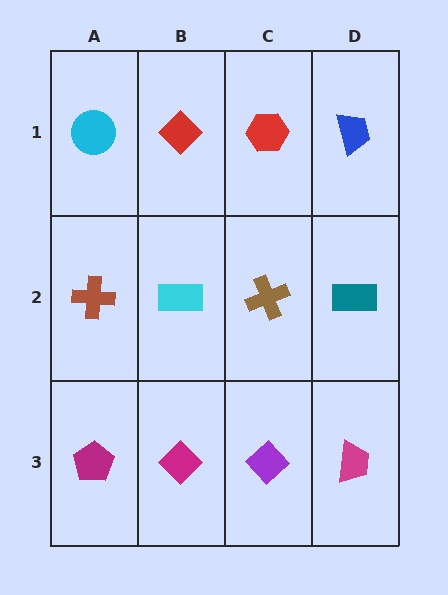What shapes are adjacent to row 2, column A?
A cyan circle (row 1, column A), a magenta pentagon (row 3, column A), a cyan rectangle (row 2, column B).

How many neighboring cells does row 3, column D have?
2.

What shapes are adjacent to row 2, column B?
A red diamond (row 1, column B), a magenta diamond (row 3, column B), a brown cross (row 2, column A), a brown cross (row 2, column C).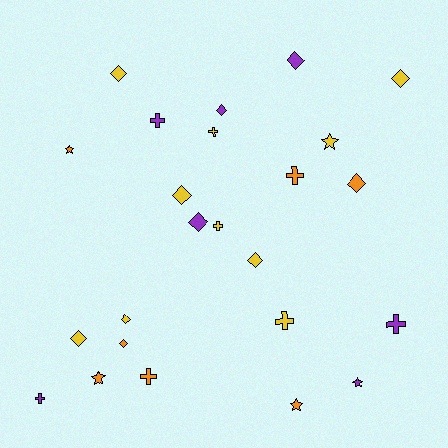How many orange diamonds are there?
There are 2 orange diamonds.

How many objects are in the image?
There are 24 objects.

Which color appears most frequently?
Yellow, with 10 objects.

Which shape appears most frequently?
Diamond, with 11 objects.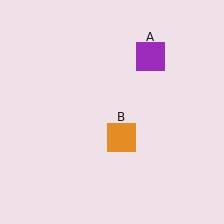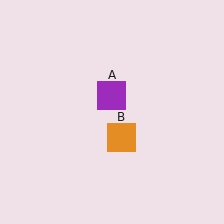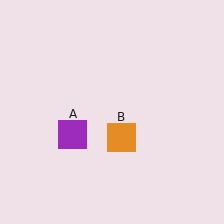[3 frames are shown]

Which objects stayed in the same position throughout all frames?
Orange square (object B) remained stationary.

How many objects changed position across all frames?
1 object changed position: purple square (object A).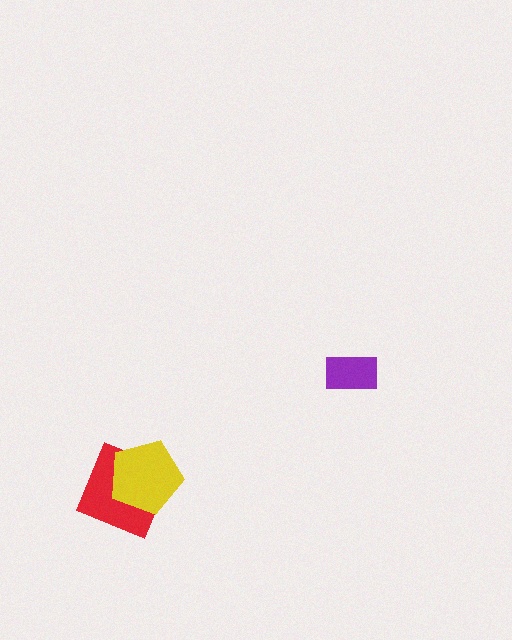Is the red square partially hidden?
Yes, it is partially covered by another shape.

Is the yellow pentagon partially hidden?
No, no other shape covers it.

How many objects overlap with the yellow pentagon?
1 object overlaps with the yellow pentagon.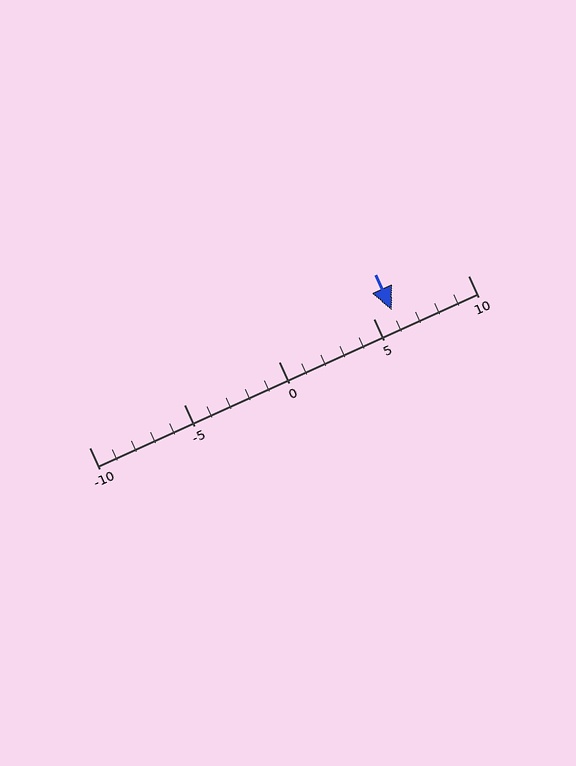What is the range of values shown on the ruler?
The ruler shows values from -10 to 10.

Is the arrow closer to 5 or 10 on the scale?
The arrow is closer to 5.